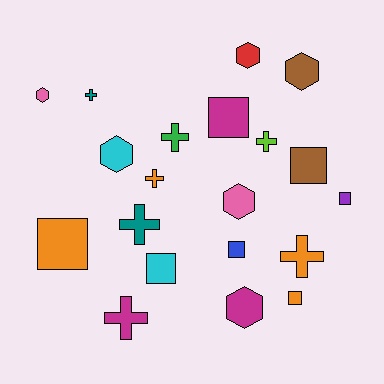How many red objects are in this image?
There is 1 red object.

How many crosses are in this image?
There are 7 crosses.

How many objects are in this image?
There are 20 objects.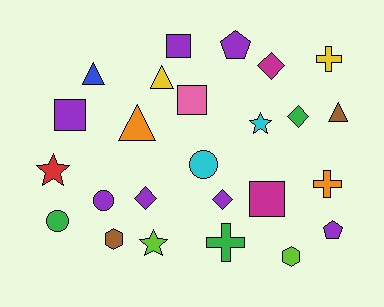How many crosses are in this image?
There are 3 crosses.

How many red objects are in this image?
There is 1 red object.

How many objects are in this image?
There are 25 objects.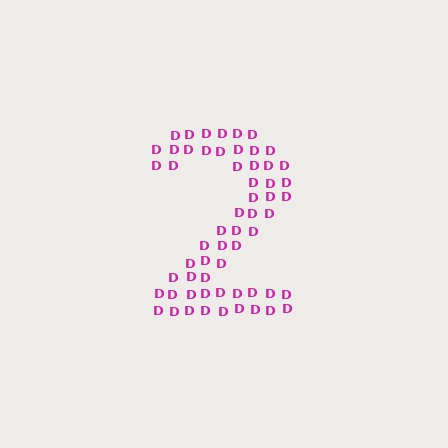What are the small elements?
The small elements are letter D's.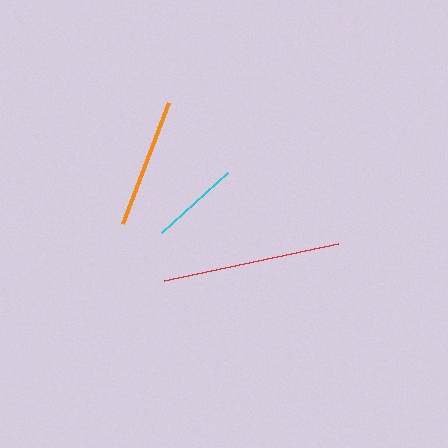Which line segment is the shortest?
The cyan line is the shortest at approximately 89 pixels.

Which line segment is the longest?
The red line is the longest at approximately 178 pixels.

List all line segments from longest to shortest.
From longest to shortest: red, orange, cyan.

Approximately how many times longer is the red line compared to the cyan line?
The red line is approximately 2.0 times the length of the cyan line.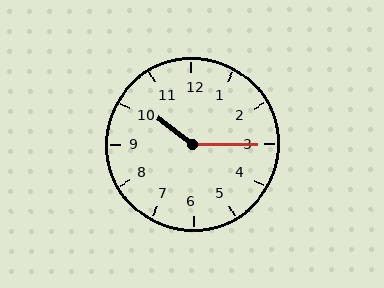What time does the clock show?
10:15.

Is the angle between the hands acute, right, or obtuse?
It is obtuse.